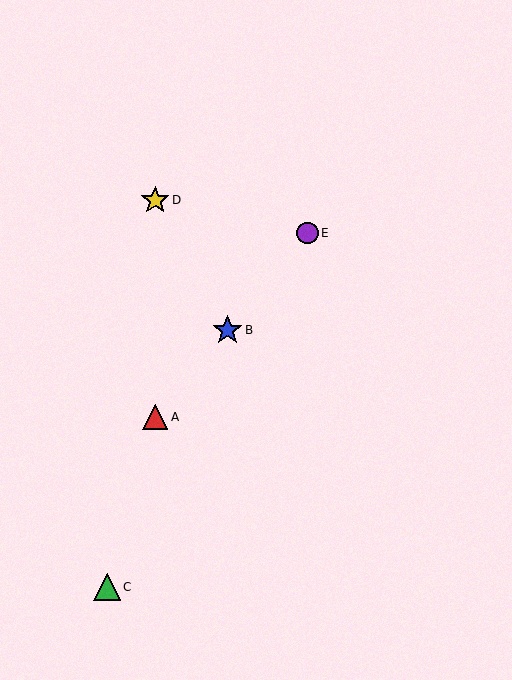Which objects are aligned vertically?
Objects A, D are aligned vertically.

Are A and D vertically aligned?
Yes, both are at x≈155.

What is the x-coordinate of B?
Object B is at x≈227.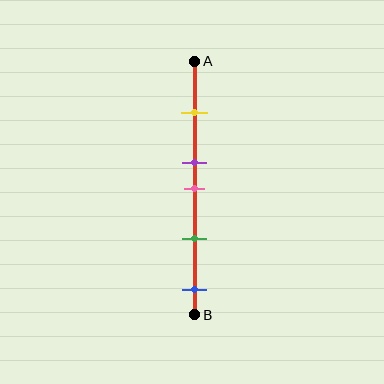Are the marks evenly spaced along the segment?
No, the marks are not evenly spaced.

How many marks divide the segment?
There are 5 marks dividing the segment.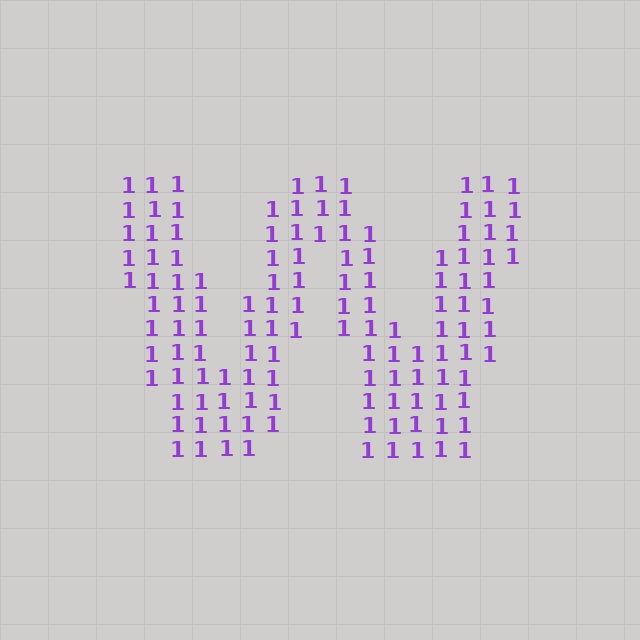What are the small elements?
The small elements are digit 1's.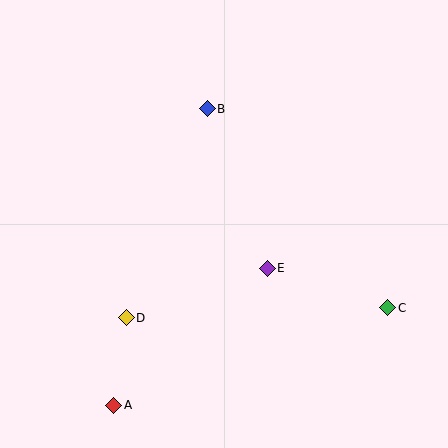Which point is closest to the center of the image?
Point E at (267, 268) is closest to the center.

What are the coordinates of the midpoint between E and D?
The midpoint between E and D is at (197, 293).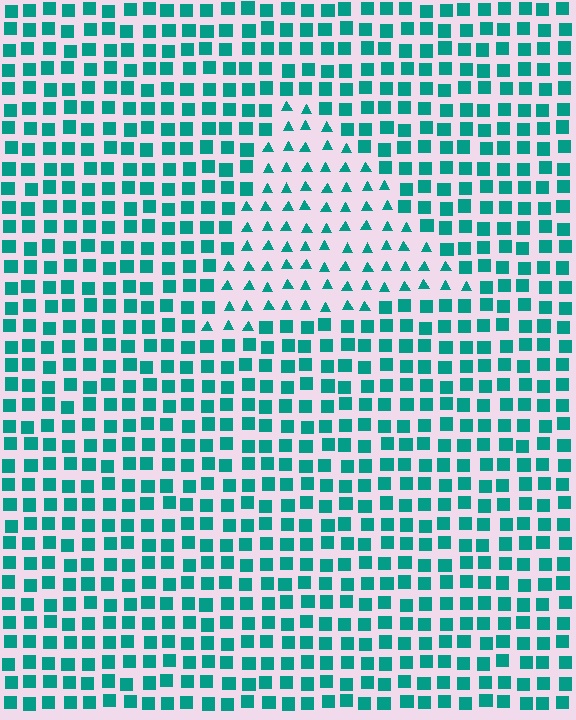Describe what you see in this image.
The image is filled with small teal elements arranged in a uniform grid. A triangle-shaped region contains triangles, while the surrounding area contains squares. The boundary is defined purely by the change in element shape.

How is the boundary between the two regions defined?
The boundary is defined by a change in element shape: triangles inside vs. squares outside. All elements share the same color and spacing.